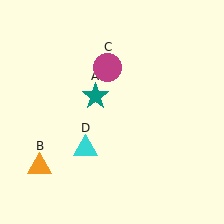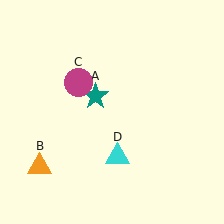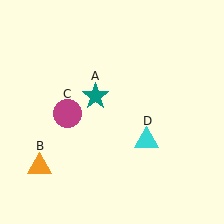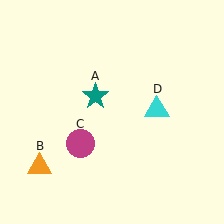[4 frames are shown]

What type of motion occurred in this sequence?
The magenta circle (object C), cyan triangle (object D) rotated counterclockwise around the center of the scene.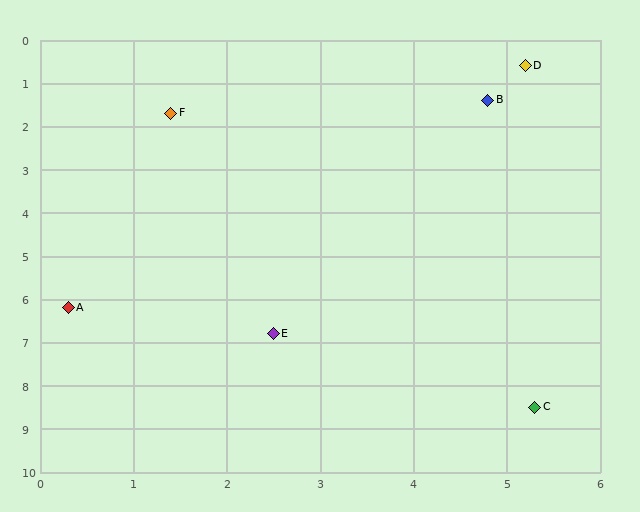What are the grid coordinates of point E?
Point E is at approximately (2.5, 6.8).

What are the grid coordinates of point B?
Point B is at approximately (4.8, 1.4).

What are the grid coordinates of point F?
Point F is at approximately (1.4, 1.7).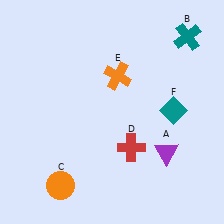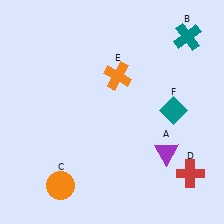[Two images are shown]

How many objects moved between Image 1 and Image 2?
1 object moved between the two images.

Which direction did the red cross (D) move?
The red cross (D) moved right.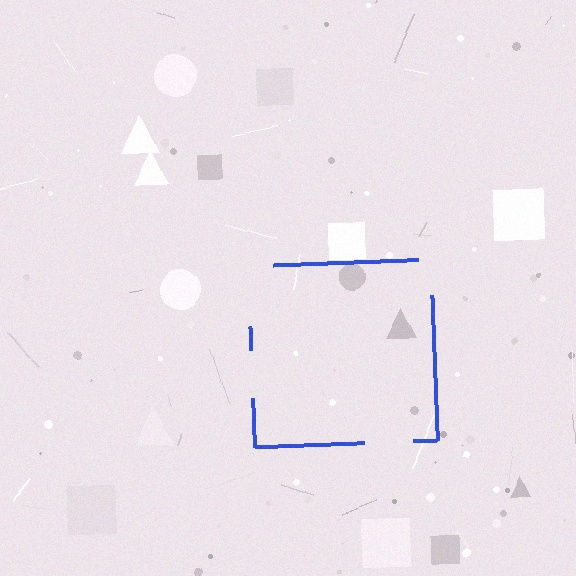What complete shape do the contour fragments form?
The contour fragments form a square.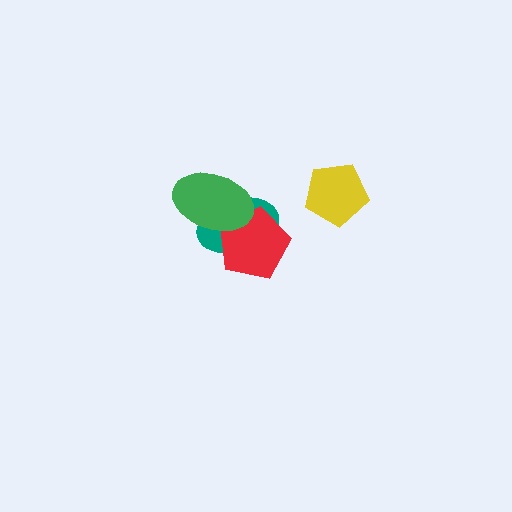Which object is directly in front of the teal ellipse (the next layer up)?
The red pentagon is directly in front of the teal ellipse.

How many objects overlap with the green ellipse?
2 objects overlap with the green ellipse.